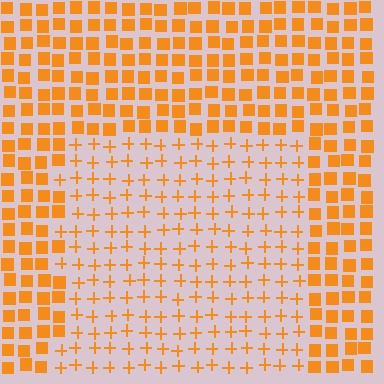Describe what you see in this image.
The image is filled with small orange elements arranged in a uniform grid. A rectangle-shaped region contains plus signs, while the surrounding area contains squares. The boundary is defined purely by the change in element shape.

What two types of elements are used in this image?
The image uses plus signs inside the rectangle region and squares outside it.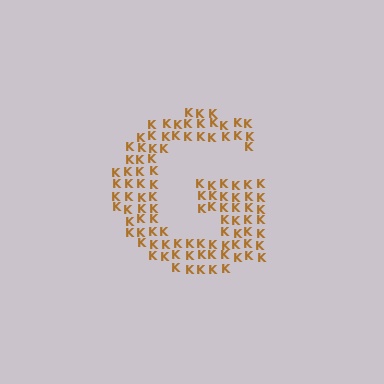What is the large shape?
The large shape is the letter G.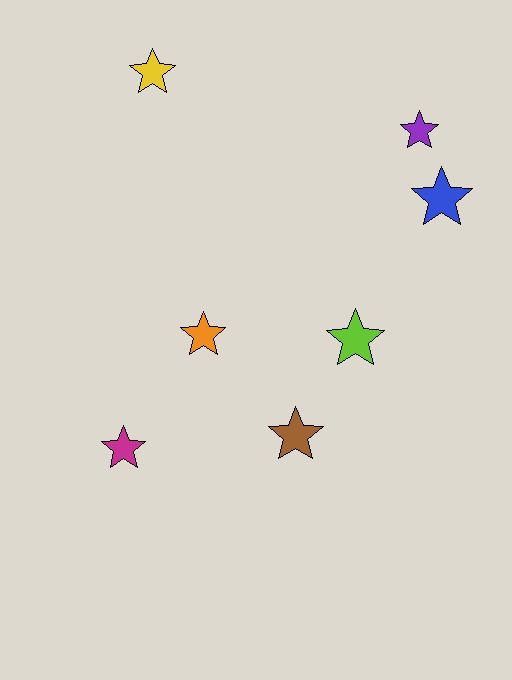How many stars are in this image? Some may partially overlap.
There are 7 stars.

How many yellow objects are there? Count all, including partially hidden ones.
There is 1 yellow object.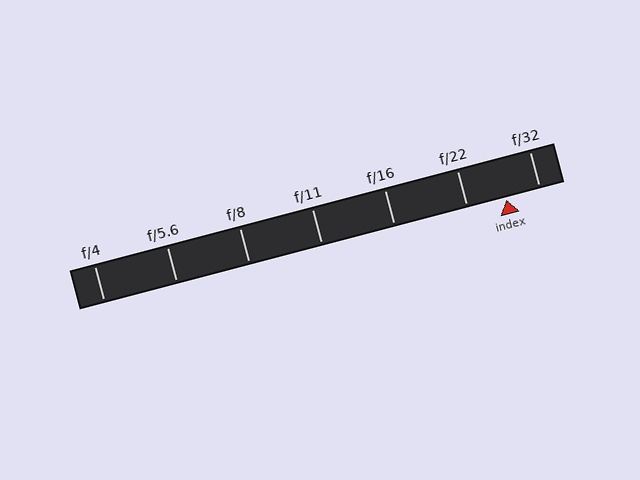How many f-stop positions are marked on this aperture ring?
There are 7 f-stop positions marked.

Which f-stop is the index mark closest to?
The index mark is closest to f/32.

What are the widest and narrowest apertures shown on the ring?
The widest aperture shown is f/4 and the narrowest is f/32.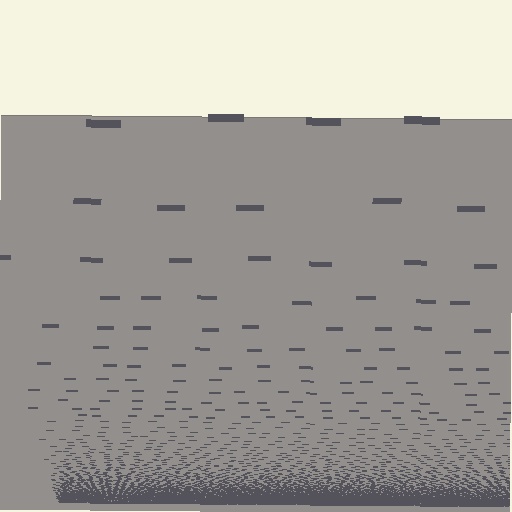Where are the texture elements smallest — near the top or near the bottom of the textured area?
Near the bottom.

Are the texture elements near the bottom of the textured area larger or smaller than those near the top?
Smaller. The gradient is inverted — elements near the bottom are smaller and denser.